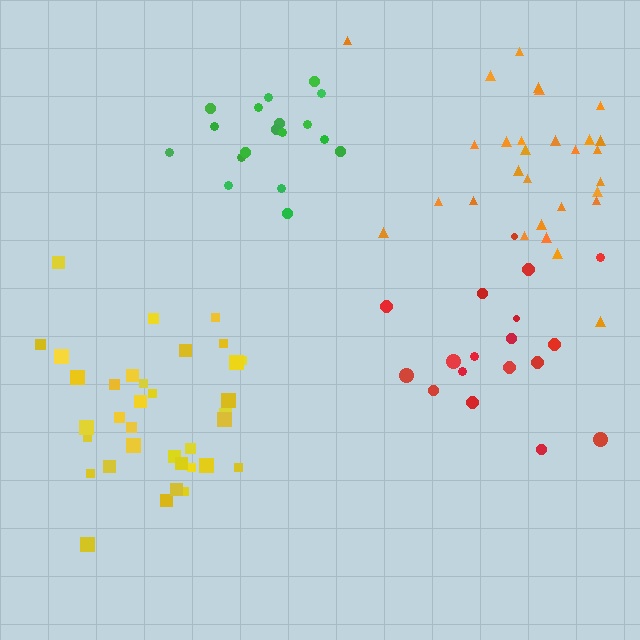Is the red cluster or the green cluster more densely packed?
Green.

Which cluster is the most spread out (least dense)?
Red.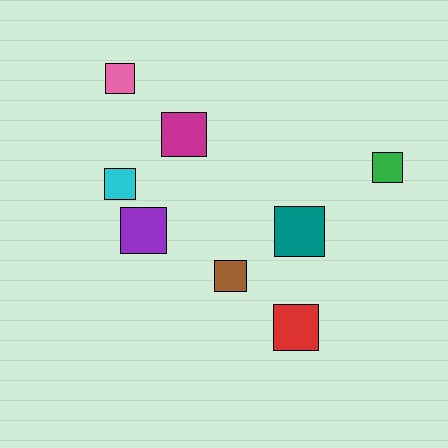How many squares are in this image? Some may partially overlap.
There are 8 squares.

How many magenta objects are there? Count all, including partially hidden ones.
There is 1 magenta object.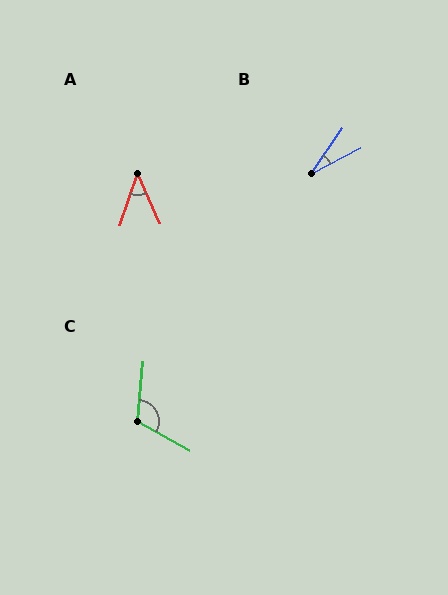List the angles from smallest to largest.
B (28°), A (43°), C (114°).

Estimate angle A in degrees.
Approximately 43 degrees.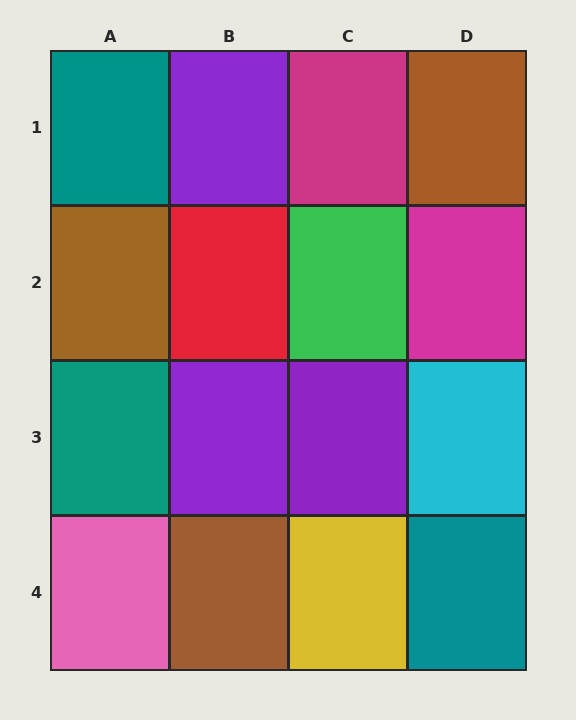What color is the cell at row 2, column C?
Green.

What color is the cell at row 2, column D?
Magenta.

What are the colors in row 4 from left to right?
Pink, brown, yellow, teal.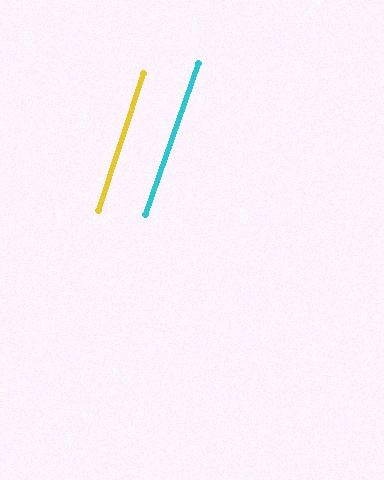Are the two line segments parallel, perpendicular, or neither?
Parallel — their directions differ by only 0.9°.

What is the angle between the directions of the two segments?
Approximately 1 degree.